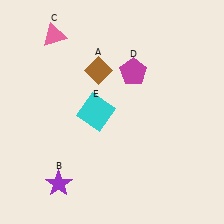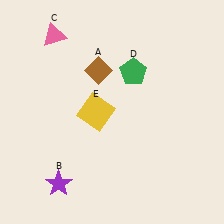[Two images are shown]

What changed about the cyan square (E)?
In Image 1, E is cyan. In Image 2, it changed to yellow.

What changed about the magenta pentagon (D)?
In Image 1, D is magenta. In Image 2, it changed to green.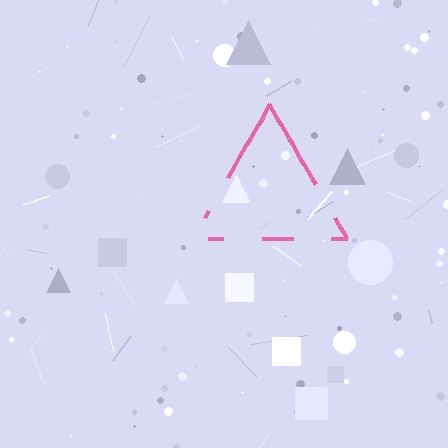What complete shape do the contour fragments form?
The contour fragments form a triangle.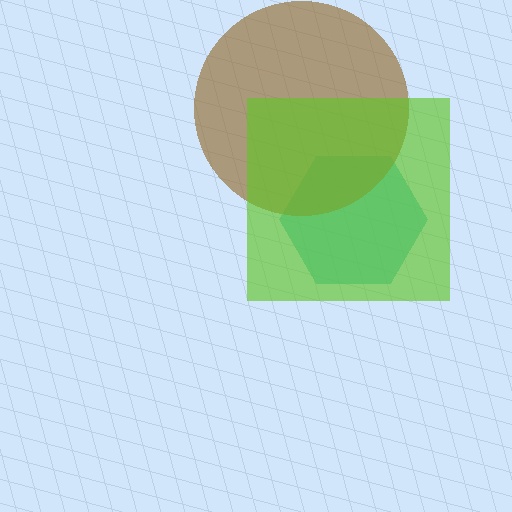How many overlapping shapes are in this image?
There are 3 overlapping shapes in the image.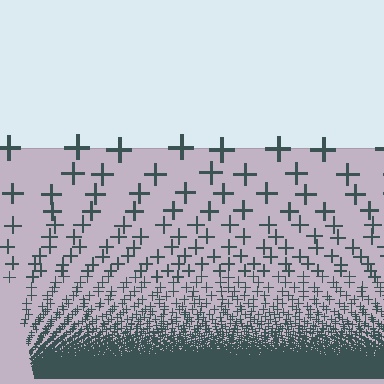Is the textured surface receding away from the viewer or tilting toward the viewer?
The surface appears to tilt toward the viewer. Texture elements get larger and sparser toward the top.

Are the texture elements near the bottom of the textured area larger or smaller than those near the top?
Smaller. The gradient is inverted — elements near the bottom are smaller and denser.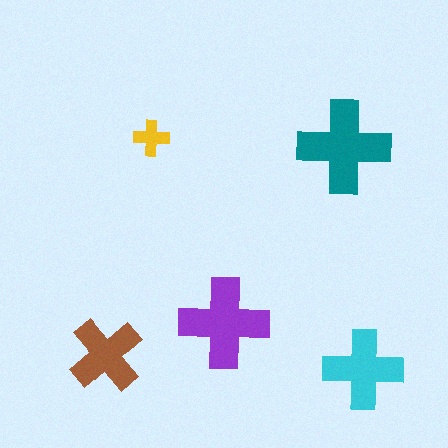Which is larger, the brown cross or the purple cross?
The purple one.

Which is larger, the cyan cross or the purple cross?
The purple one.